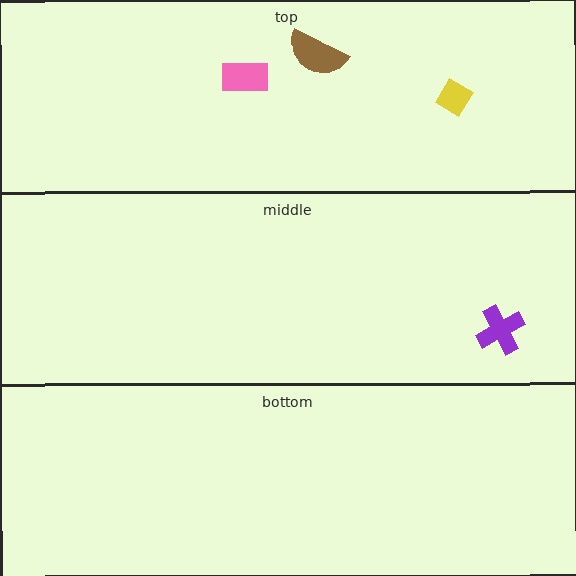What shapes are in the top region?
The brown semicircle, the pink rectangle, the yellow diamond.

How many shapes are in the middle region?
1.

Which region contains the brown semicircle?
The top region.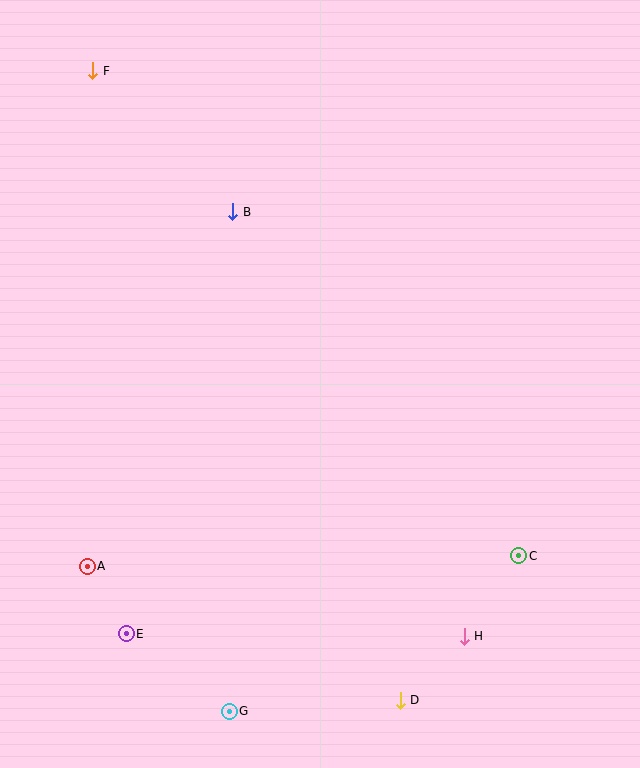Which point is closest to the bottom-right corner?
Point H is closest to the bottom-right corner.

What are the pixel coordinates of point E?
Point E is at (126, 634).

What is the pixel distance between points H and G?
The distance between H and G is 247 pixels.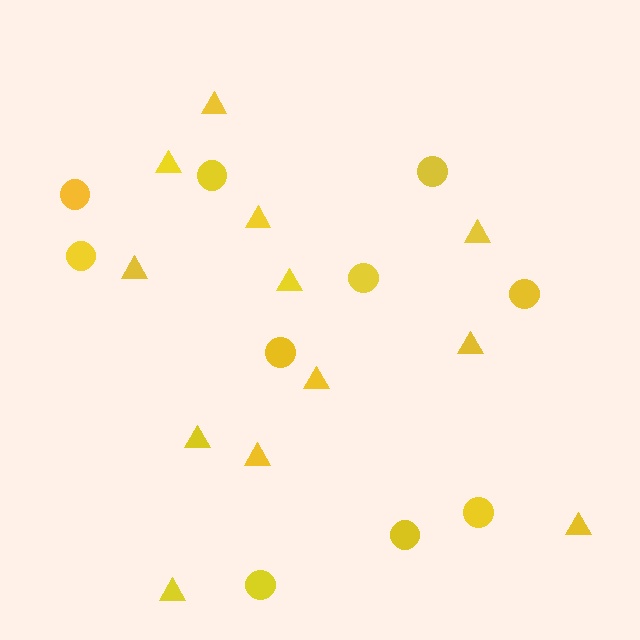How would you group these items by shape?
There are 2 groups: one group of triangles (12) and one group of circles (10).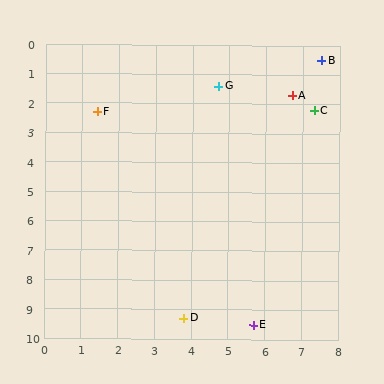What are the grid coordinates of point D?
Point D is at approximately (3.8, 9.3).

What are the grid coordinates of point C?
Point C is at approximately (7.3, 2.2).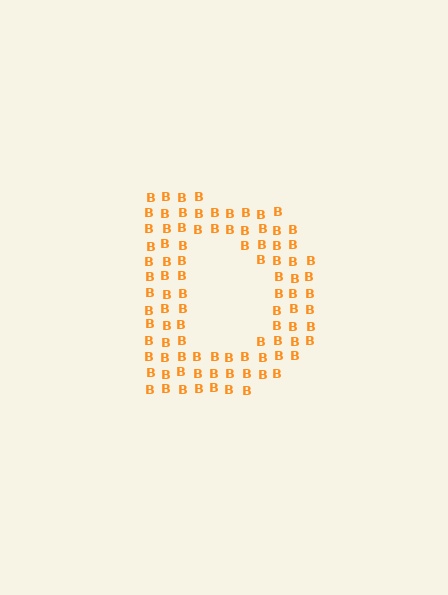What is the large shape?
The large shape is the letter D.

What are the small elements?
The small elements are letter B's.